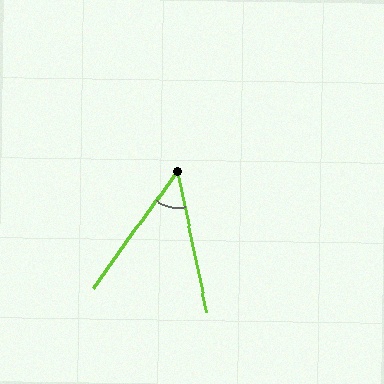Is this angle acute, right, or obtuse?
It is acute.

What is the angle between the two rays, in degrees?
Approximately 47 degrees.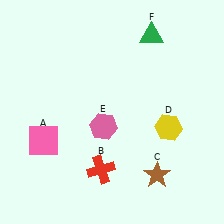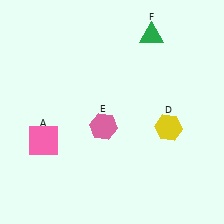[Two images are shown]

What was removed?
The brown star (C), the red cross (B) were removed in Image 2.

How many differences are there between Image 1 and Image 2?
There are 2 differences between the two images.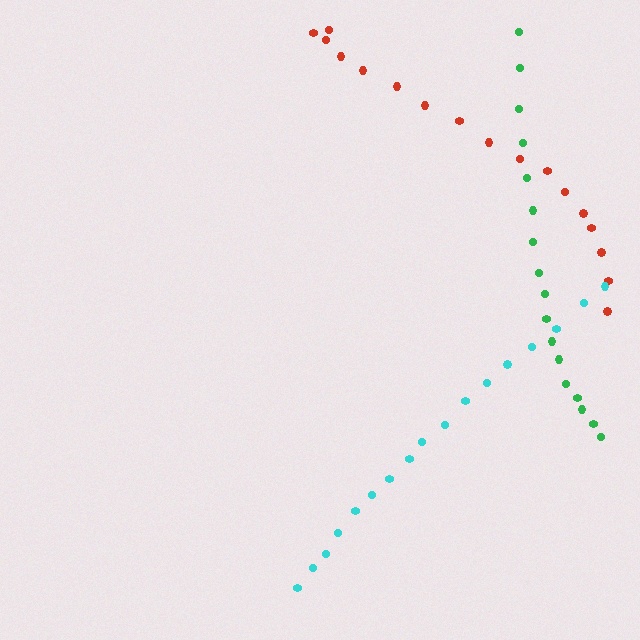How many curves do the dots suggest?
There are 3 distinct paths.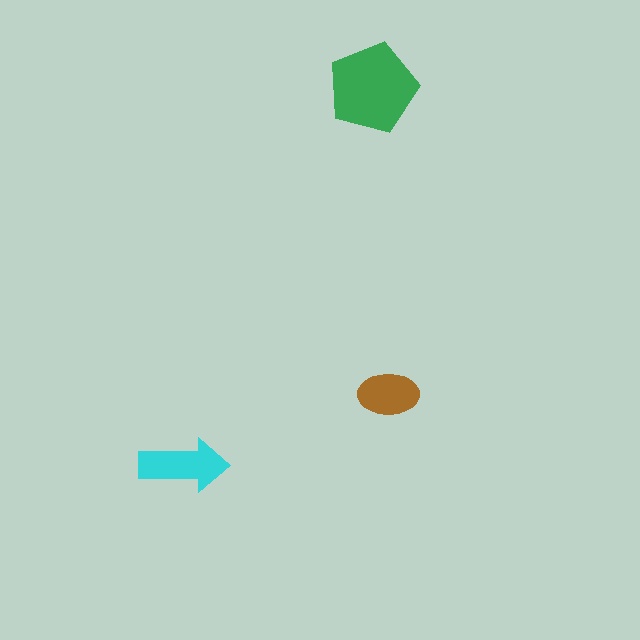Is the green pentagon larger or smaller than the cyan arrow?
Larger.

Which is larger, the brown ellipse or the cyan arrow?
The cyan arrow.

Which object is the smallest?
The brown ellipse.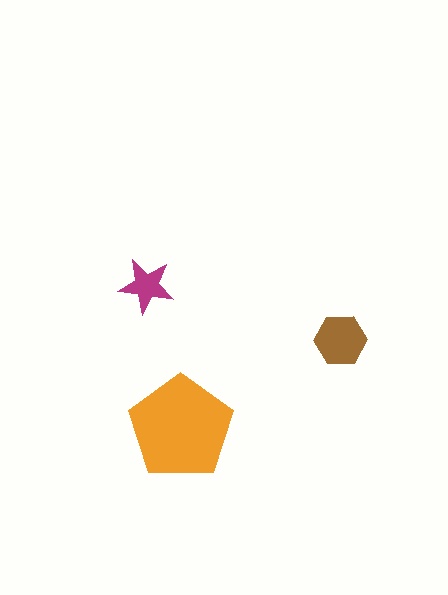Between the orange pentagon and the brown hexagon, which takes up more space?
The orange pentagon.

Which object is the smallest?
The magenta star.